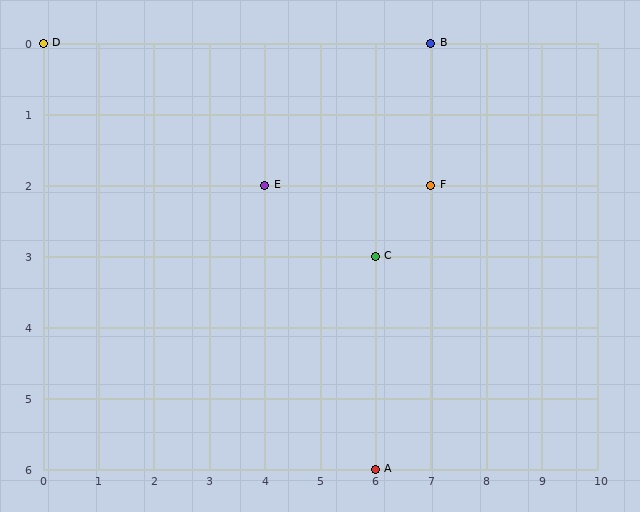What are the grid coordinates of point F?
Point F is at grid coordinates (7, 2).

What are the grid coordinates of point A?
Point A is at grid coordinates (6, 6).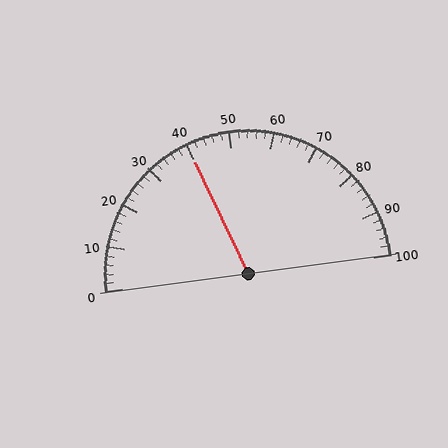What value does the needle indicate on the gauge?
The needle indicates approximately 40.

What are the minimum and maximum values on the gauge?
The gauge ranges from 0 to 100.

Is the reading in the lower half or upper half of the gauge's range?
The reading is in the lower half of the range (0 to 100).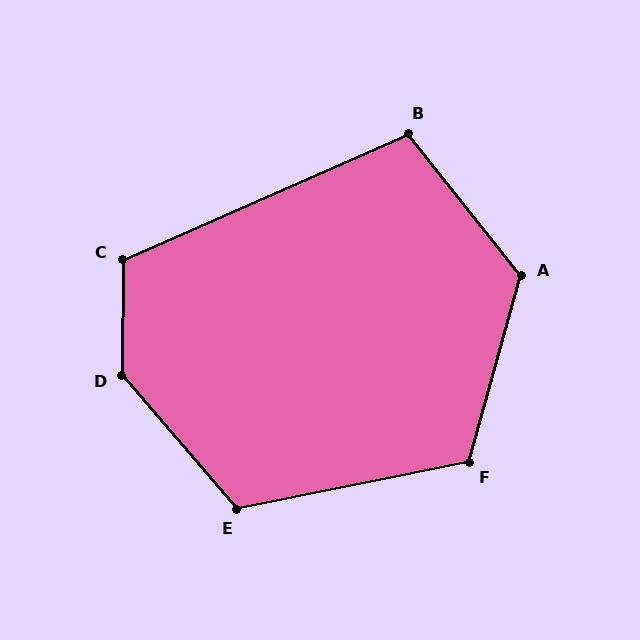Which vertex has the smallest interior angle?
B, at approximately 105 degrees.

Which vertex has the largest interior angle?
D, at approximately 138 degrees.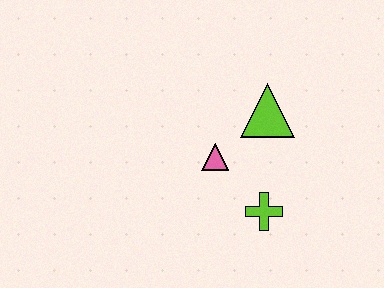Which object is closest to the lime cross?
The pink triangle is closest to the lime cross.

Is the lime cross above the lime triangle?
No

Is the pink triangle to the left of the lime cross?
Yes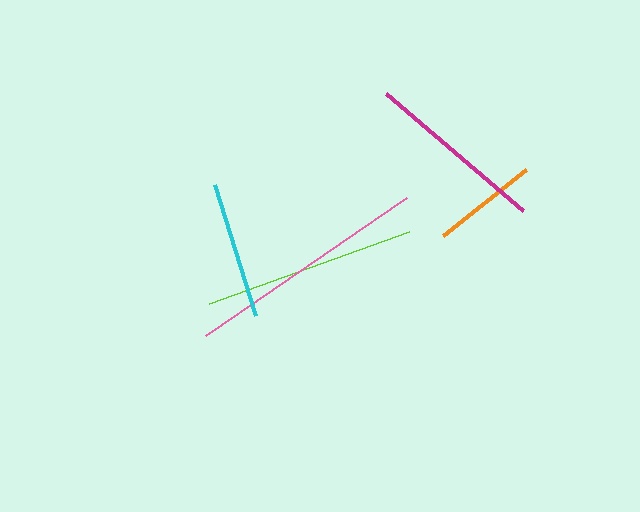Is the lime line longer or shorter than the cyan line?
The lime line is longer than the cyan line.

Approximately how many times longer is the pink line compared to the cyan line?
The pink line is approximately 1.8 times the length of the cyan line.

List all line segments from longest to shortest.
From longest to shortest: pink, lime, magenta, cyan, orange.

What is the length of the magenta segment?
The magenta segment is approximately 181 pixels long.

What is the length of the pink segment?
The pink segment is approximately 244 pixels long.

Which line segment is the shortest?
The orange line is the shortest at approximately 107 pixels.